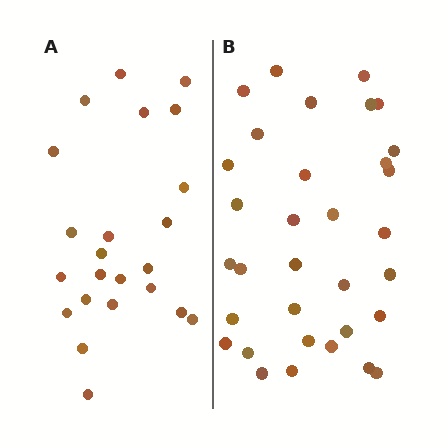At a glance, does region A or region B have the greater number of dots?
Region B (the right region) has more dots.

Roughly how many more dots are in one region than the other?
Region B has roughly 10 or so more dots than region A.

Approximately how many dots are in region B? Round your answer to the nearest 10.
About 30 dots. (The exact count is 33, which rounds to 30.)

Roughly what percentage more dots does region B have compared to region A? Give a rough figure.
About 45% more.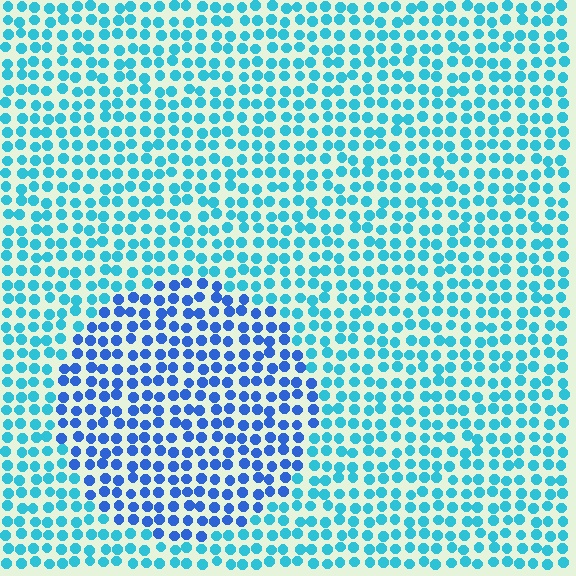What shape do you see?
I see a circle.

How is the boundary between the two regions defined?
The boundary is defined purely by a slight shift in hue (about 34 degrees). Spacing, size, and orientation are identical on both sides.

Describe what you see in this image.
The image is filled with small cyan elements in a uniform arrangement. A circle-shaped region is visible where the elements are tinted to a slightly different hue, forming a subtle color boundary.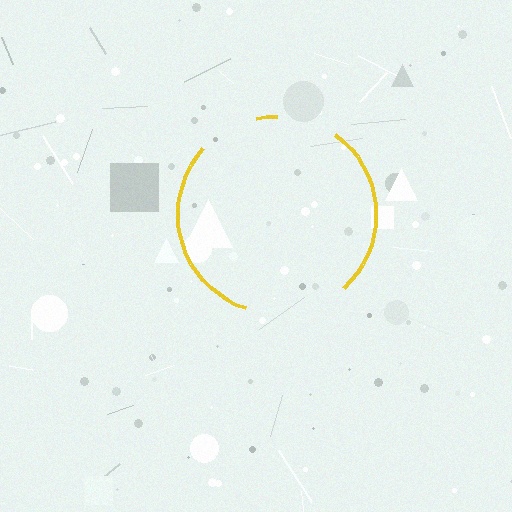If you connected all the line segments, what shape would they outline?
They would outline a circle.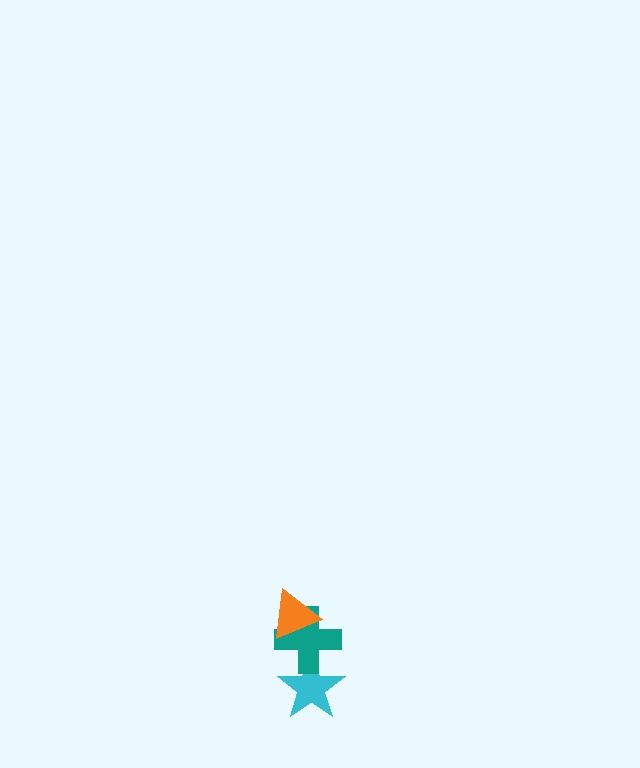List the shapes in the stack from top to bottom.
From top to bottom: the orange triangle, the teal cross, the cyan star.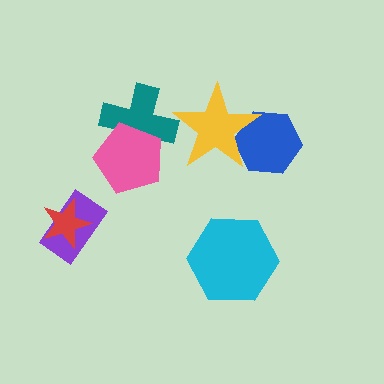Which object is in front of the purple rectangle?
The red star is in front of the purple rectangle.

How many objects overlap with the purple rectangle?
1 object overlaps with the purple rectangle.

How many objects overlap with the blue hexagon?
1 object overlaps with the blue hexagon.